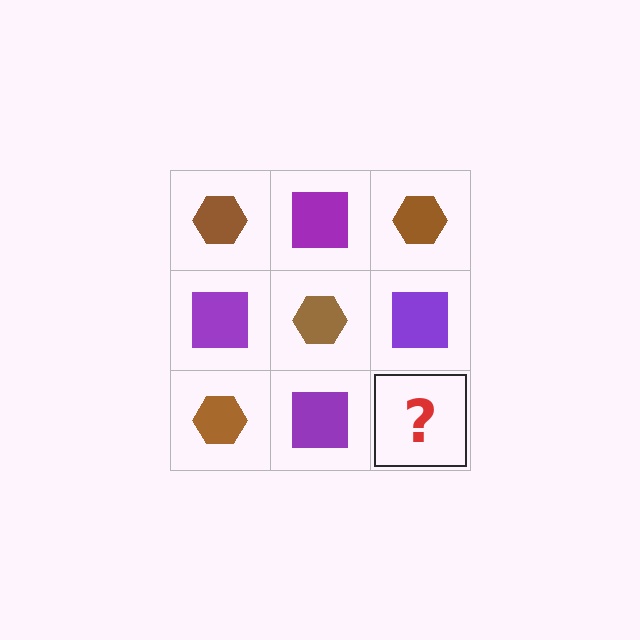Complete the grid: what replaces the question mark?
The question mark should be replaced with a brown hexagon.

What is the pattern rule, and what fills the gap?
The rule is that it alternates brown hexagon and purple square in a checkerboard pattern. The gap should be filled with a brown hexagon.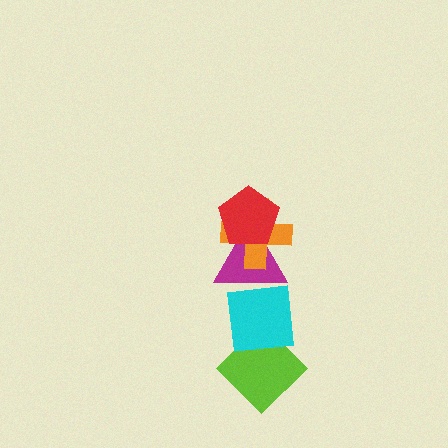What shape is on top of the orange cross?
The red pentagon is on top of the orange cross.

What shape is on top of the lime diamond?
The cyan square is on top of the lime diamond.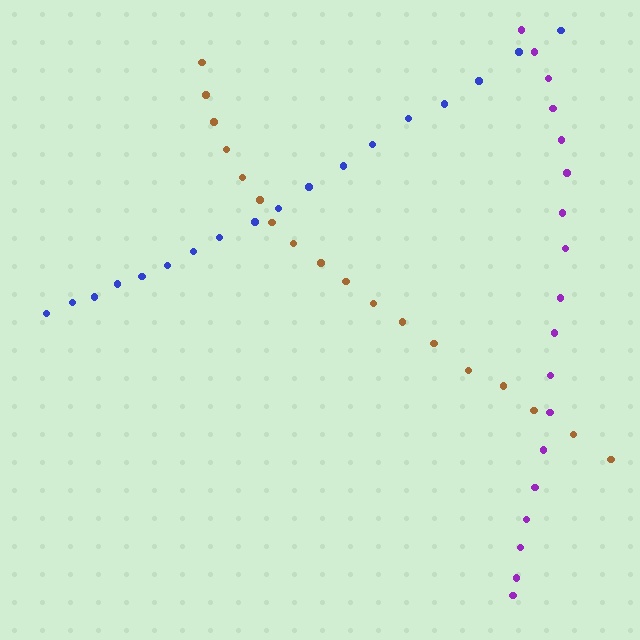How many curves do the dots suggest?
There are 3 distinct paths.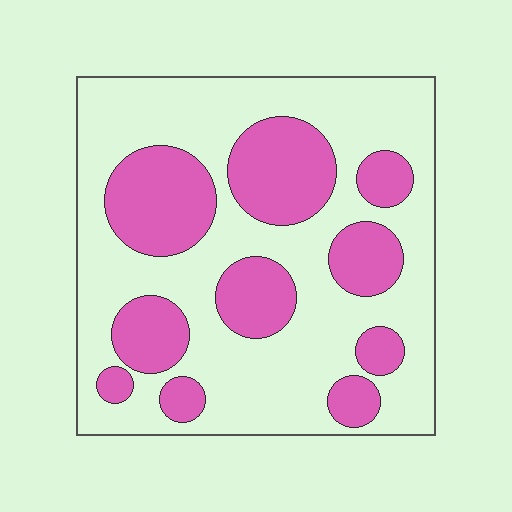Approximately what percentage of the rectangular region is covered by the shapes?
Approximately 35%.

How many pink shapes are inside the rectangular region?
10.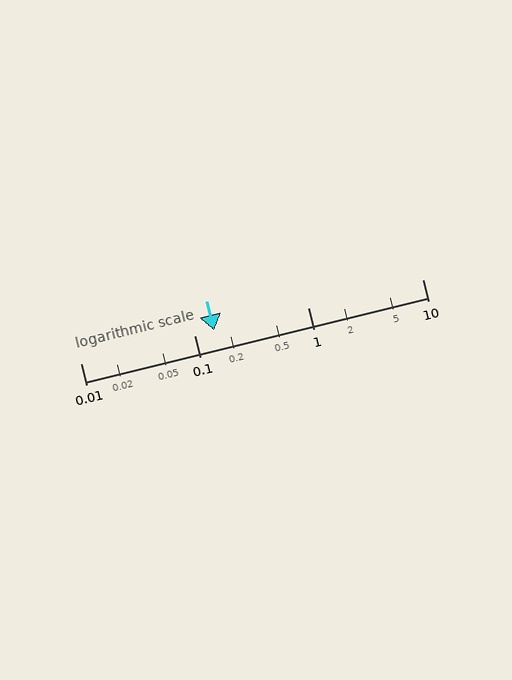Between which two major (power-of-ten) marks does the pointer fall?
The pointer is between 0.1 and 1.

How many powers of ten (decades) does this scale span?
The scale spans 3 decades, from 0.01 to 10.